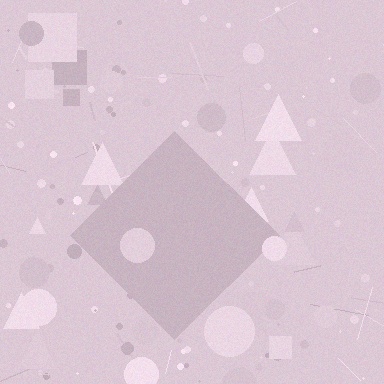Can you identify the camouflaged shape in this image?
The camouflaged shape is a diamond.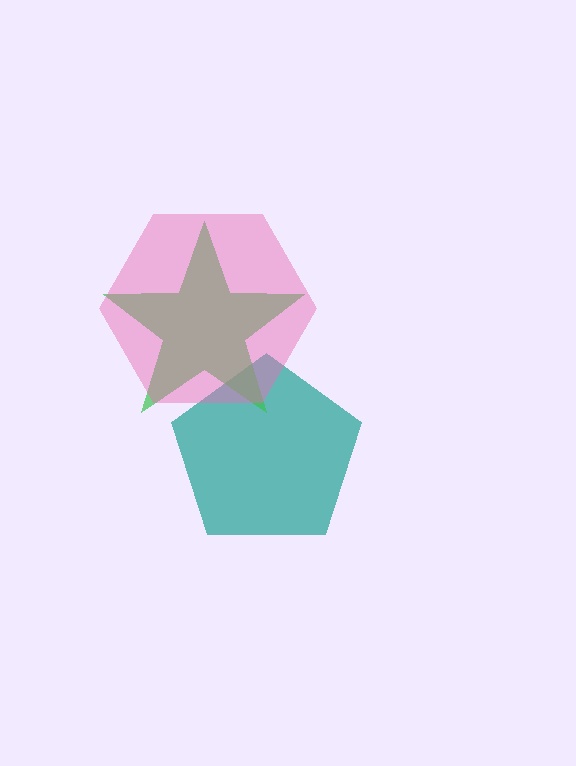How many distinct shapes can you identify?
There are 3 distinct shapes: a teal pentagon, a green star, a pink hexagon.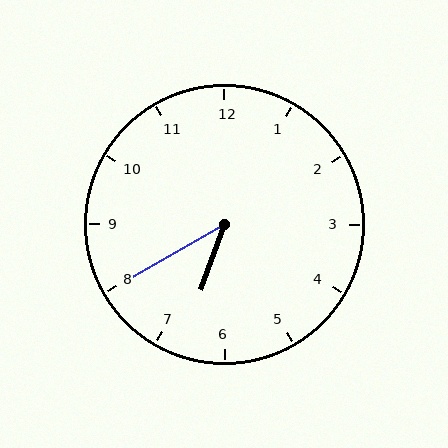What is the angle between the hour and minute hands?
Approximately 40 degrees.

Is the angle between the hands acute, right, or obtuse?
It is acute.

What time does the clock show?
6:40.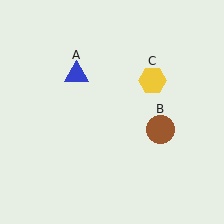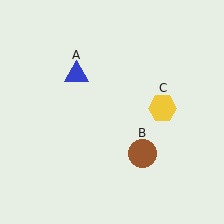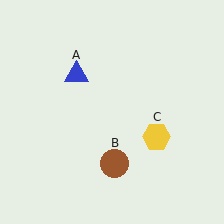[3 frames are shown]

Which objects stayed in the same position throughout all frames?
Blue triangle (object A) remained stationary.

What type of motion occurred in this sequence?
The brown circle (object B), yellow hexagon (object C) rotated clockwise around the center of the scene.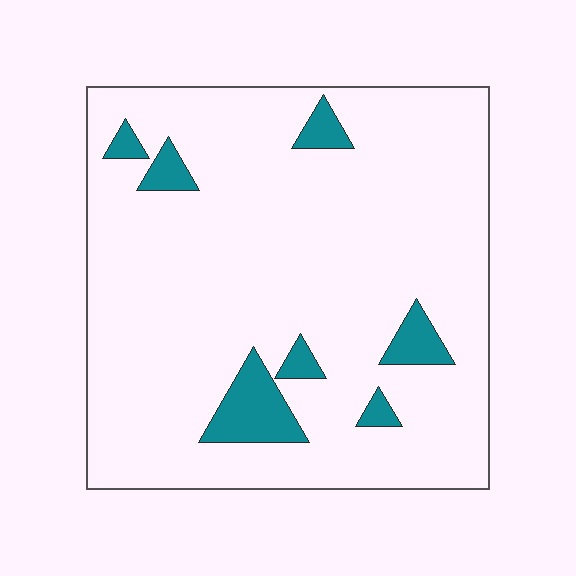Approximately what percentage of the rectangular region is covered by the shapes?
Approximately 10%.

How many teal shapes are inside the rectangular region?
7.